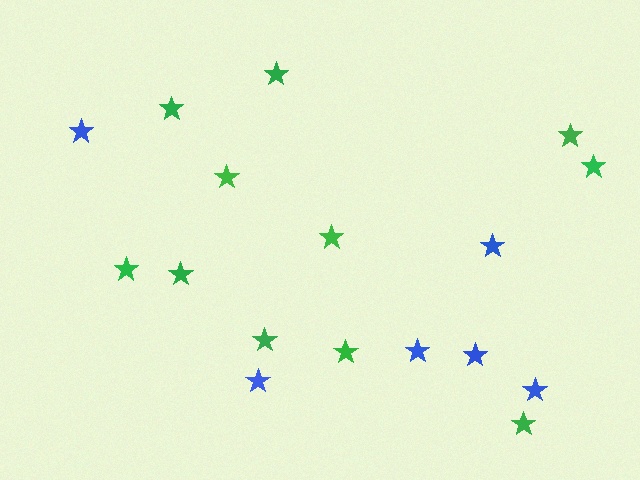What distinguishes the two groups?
There are 2 groups: one group of green stars (11) and one group of blue stars (6).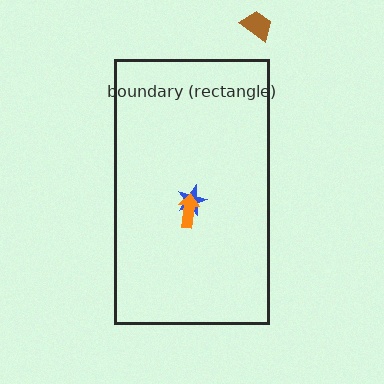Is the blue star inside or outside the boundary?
Inside.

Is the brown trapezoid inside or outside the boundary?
Outside.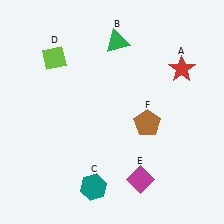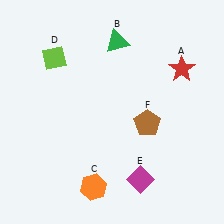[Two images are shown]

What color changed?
The hexagon (C) changed from teal in Image 1 to orange in Image 2.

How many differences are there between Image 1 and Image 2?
There is 1 difference between the two images.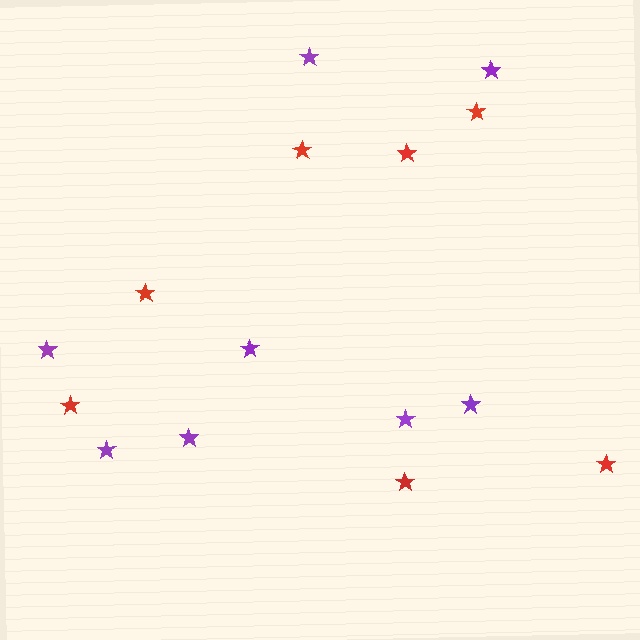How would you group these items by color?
There are 2 groups: one group of red stars (7) and one group of purple stars (8).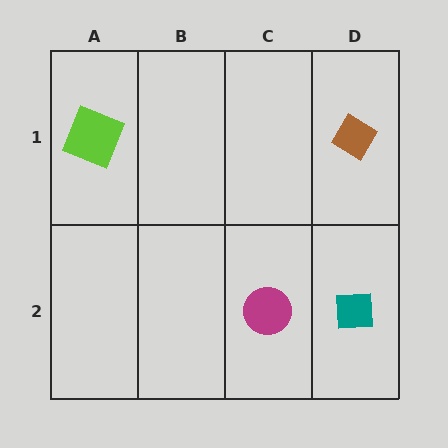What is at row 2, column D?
A teal square.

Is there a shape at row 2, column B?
No, that cell is empty.